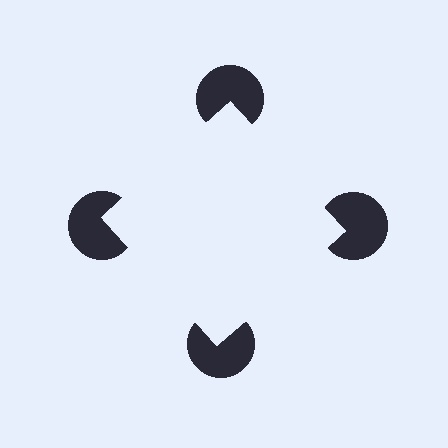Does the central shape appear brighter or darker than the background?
It typically appears slightly brighter than the background, even though no actual brightness change is drawn.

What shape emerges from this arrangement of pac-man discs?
An illusory square — its edges are inferred from the aligned wedge cuts in the pac-man discs, not physically drawn.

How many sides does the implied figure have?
4 sides.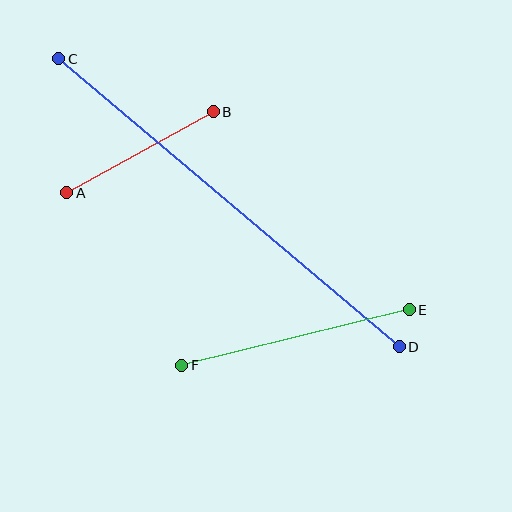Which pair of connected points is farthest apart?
Points C and D are farthest apart.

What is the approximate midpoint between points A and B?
The midpoint is at approximately (140, 152) pixels.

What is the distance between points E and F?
The distance is approximately 234 pixels.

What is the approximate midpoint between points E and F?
The midpoint is at approximately (295, 338) pixels.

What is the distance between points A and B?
The distance is approximately 167 pixels.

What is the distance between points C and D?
The distance is approximately 446 pixels.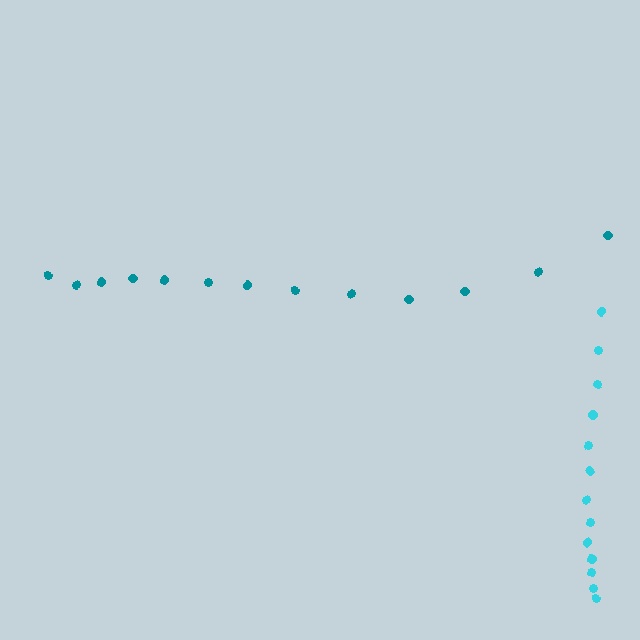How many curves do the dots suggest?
There are 2 distinct paths.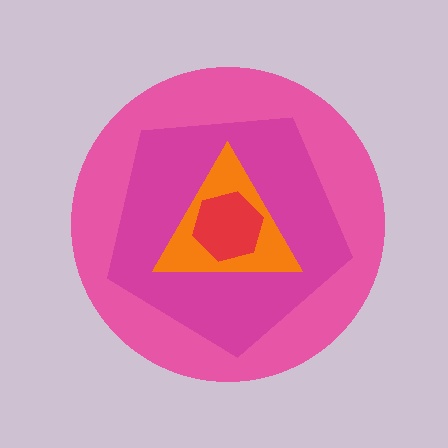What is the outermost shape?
The pink circle.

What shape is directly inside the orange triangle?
The red hexagon.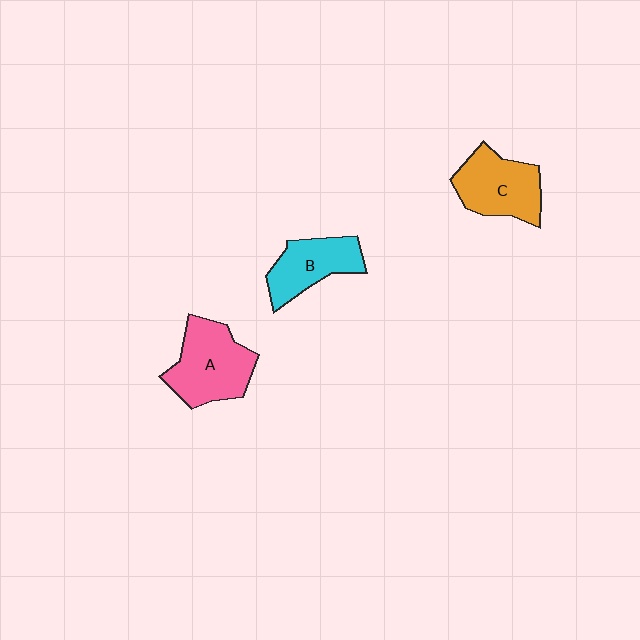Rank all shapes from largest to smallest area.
From largest to smallest: A (pink), C (orange), B (cyan).